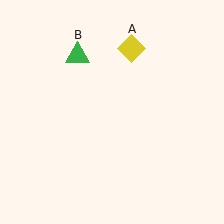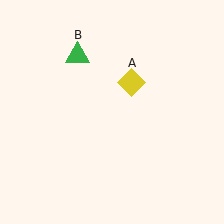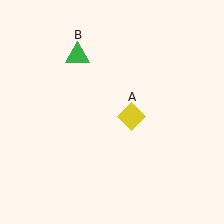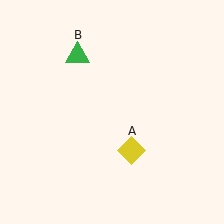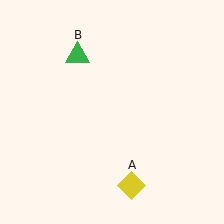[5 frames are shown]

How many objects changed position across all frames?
1 object changed position: yellow diamond (object A).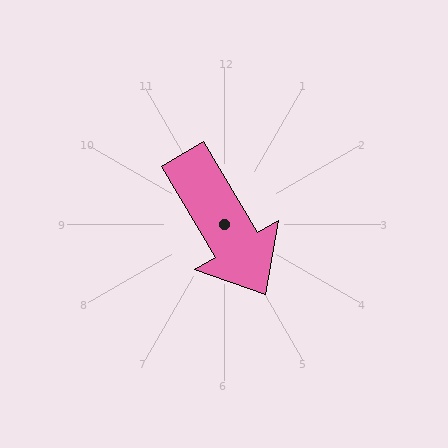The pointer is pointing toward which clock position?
Roughly 5 o'clock.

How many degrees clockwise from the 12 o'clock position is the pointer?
Approximately 150 degrees.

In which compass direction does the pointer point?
Southeast.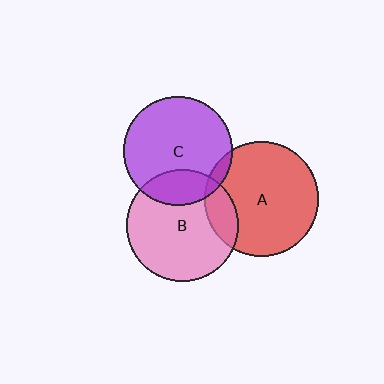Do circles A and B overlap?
Yes.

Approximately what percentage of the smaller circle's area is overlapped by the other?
Approximately 15%.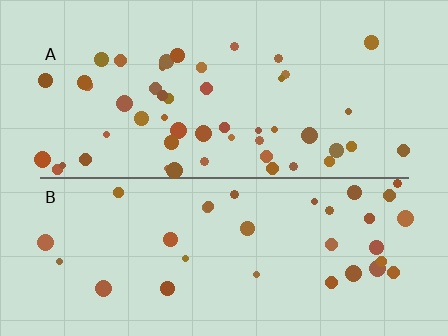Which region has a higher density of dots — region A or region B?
A (the top).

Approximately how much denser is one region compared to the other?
Approximately 1.5× — region A over region B.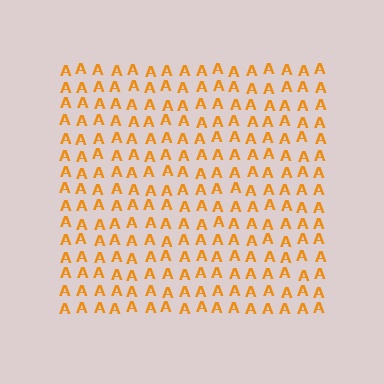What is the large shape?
The large shape is a square.